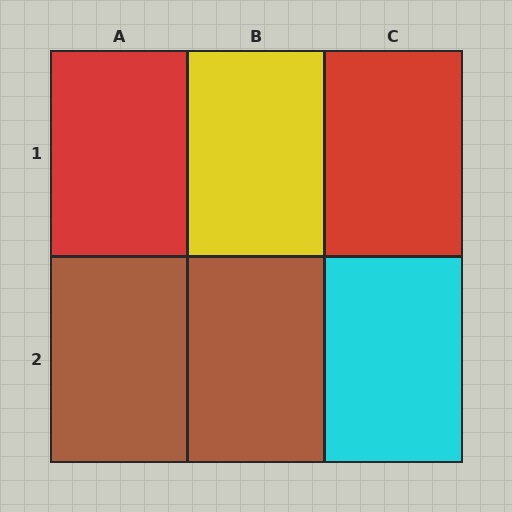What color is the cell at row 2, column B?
Brown.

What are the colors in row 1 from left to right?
Red, yellow, red.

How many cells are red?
2 cells are red.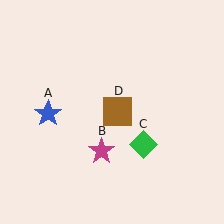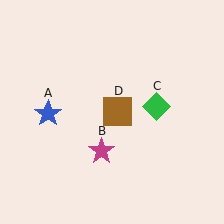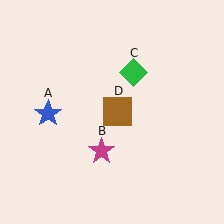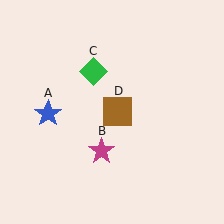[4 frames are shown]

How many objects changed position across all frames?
1 object changed position: green diamond (object C).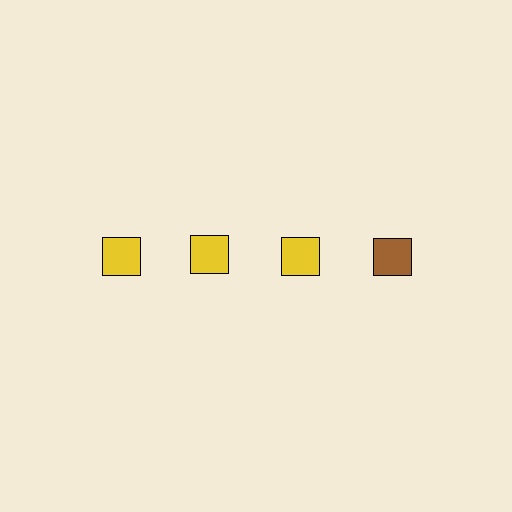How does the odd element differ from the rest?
It has a different color: brown instead of yellow.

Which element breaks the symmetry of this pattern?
The brown square in the top row, second from right column breaks the symmetry. All other shapes are yellow squares.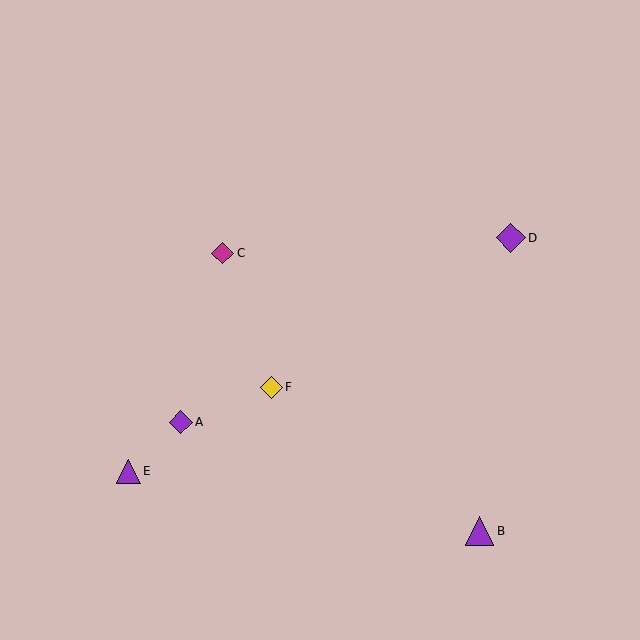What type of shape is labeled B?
Shape B is a purple triangle.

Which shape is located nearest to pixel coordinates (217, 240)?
The magenta diamond (labeled C) at (223, 253) is nearest to that location.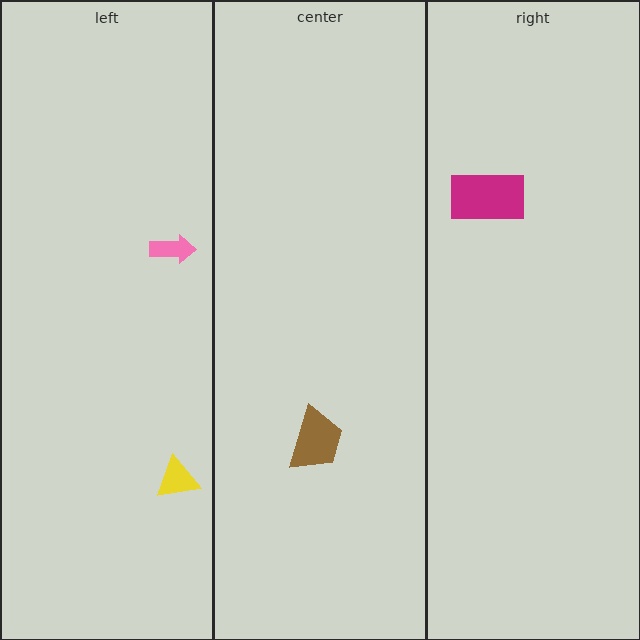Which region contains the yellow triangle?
The left region.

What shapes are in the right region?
The magenta rectangle.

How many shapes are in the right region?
1.